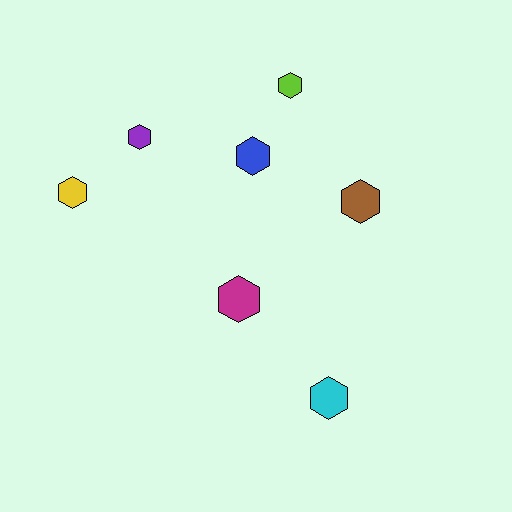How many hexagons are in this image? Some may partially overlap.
There are 7 hexagons.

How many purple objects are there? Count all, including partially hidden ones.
There is 1 purple object.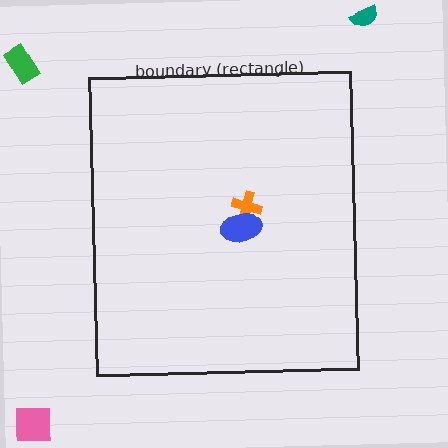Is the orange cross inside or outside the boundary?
Inside.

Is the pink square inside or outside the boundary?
Outside.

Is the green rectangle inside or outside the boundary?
Outside.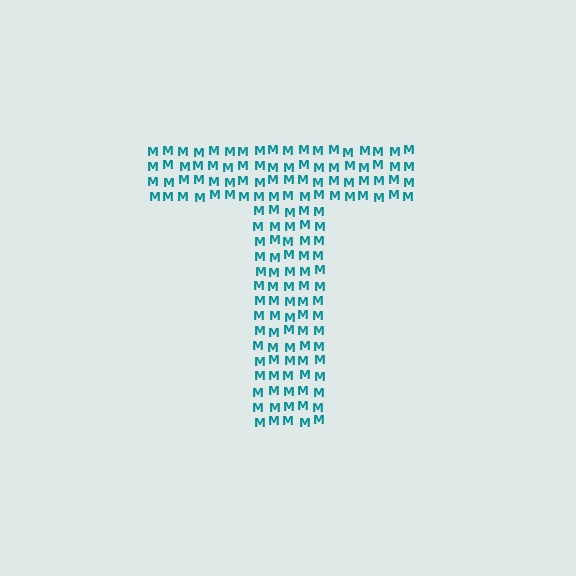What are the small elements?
The small elements are letter M's.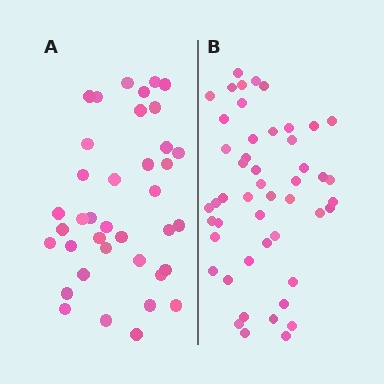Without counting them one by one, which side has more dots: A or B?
Region B (the right region) has more dots.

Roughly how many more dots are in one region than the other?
Region B has roughly 12 or so more dots than region A.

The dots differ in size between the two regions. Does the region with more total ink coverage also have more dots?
No. Region A has more total ink coverage because its dots are larger, but region B actually contains more individual dots. Total area can be misleading — the number of items is what matters here.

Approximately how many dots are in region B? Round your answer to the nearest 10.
About 50 dots. (The exact count is 49, which rounds to 50.)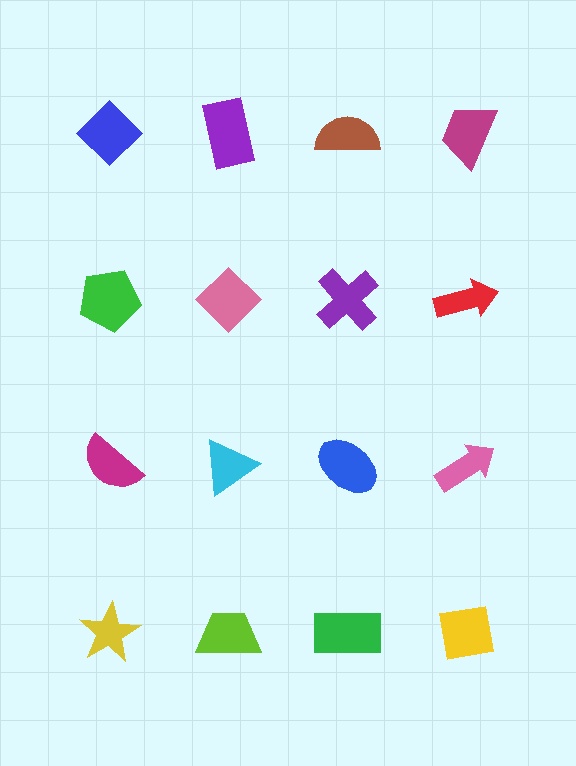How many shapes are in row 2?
4 shapes.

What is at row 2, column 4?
A red arrow.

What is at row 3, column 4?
A pink arrow.